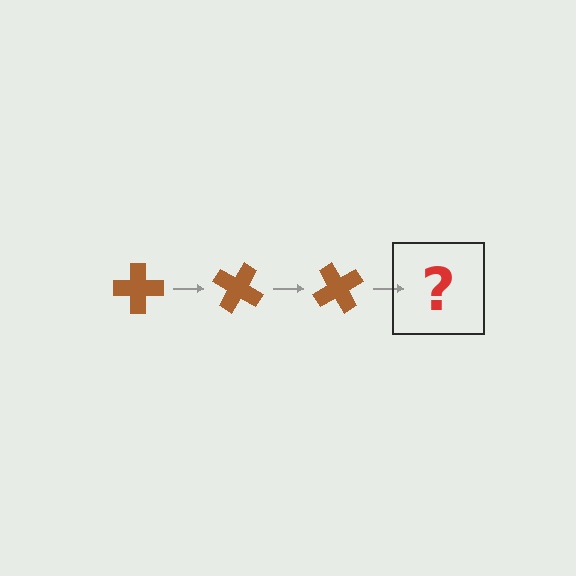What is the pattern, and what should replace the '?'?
The pattern is that the cross rotates 30 degrees each step. The '?' should be a brown cross rotated 90 degrees.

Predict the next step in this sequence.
The next step is a brown cross rotated 90 degrees.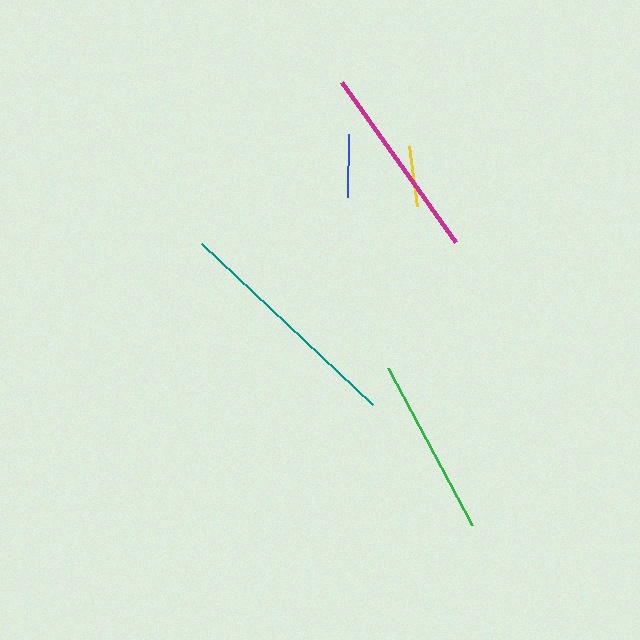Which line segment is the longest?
The teal line is the longest at approximately 235 pixels.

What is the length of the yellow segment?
The yellow segment is approximately 61 pixels long.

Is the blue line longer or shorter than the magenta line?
The magenta line is longer than the blue line.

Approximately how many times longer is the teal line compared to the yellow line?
The teal line is approximately 3.9 times the length of the yellow line.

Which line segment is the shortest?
The yellow line is the shortest at approximately 61 pixels.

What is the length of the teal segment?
The teal segment is approximately 235 pixels long.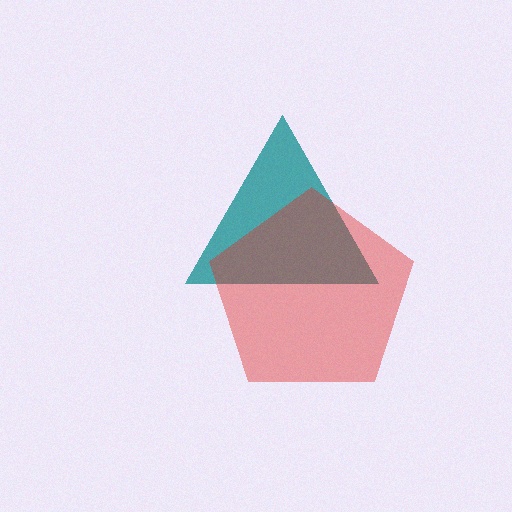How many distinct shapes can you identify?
There are 2 distinct shapes: a teal triangle, a red pentagon.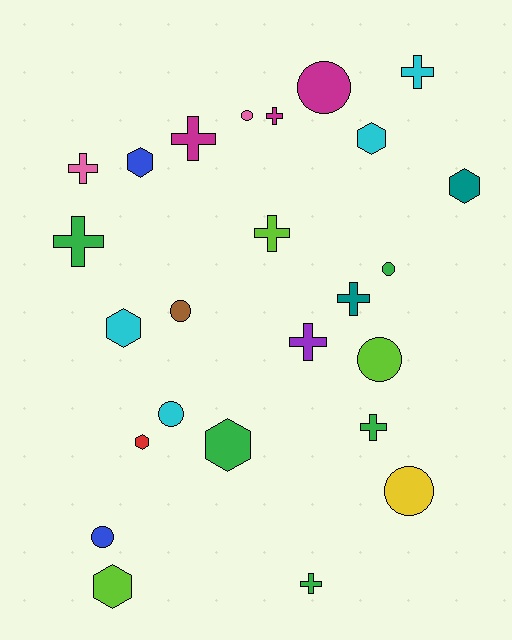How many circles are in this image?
There are 8 circles.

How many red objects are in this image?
There is 1 red object.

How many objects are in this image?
There are 25 objects.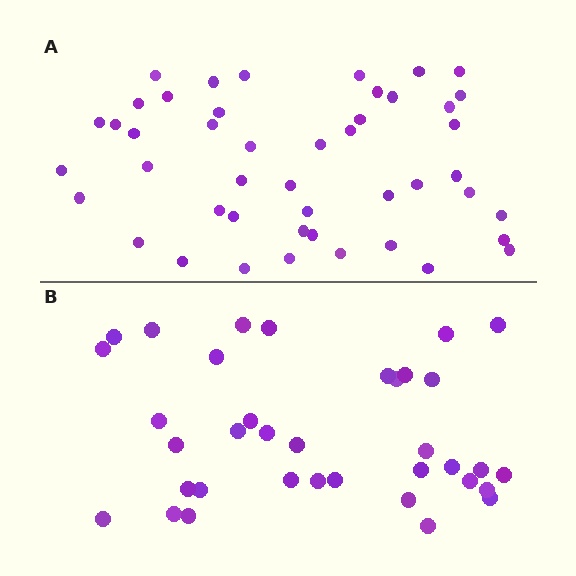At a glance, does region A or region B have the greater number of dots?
Region A (the top region) has more dots.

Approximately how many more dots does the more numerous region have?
Region A has roughly 10 or so more dots than region B.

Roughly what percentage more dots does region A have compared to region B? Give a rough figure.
About 30% more.